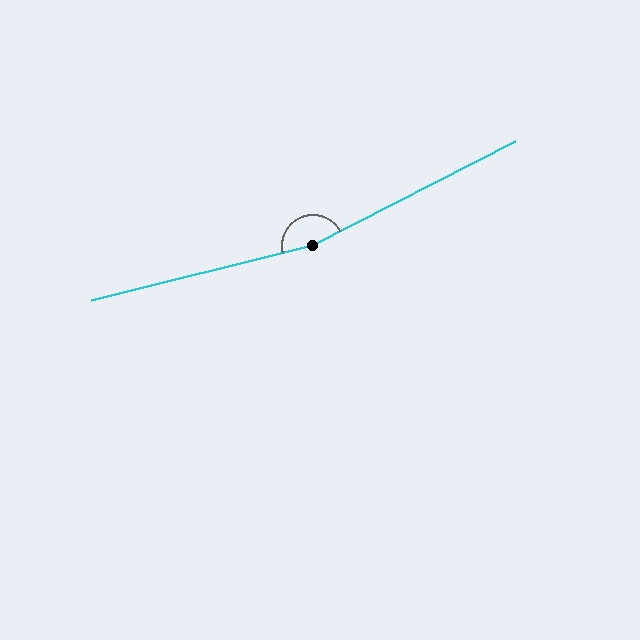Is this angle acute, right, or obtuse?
It is obtuse.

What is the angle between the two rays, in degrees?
Approximately 167 degrees.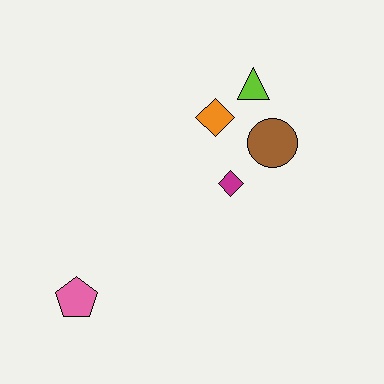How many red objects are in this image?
There are no red objects.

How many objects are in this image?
There are 5 objects.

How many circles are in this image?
There is 1 circle.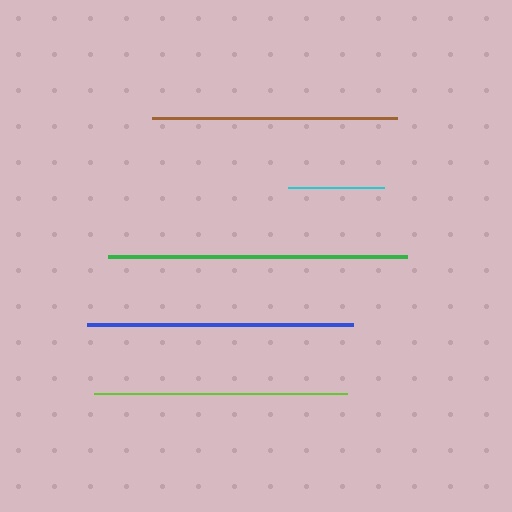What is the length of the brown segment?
The brown segment is approximately 245 pixels long.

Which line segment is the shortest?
The cyan line is the shortest at approximately 96 pixels.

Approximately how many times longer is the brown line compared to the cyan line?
The brown line is approximately 2.6 times the length of the cyan line.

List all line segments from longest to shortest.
From longest to shortest: green, blue, lime, brown, cyan.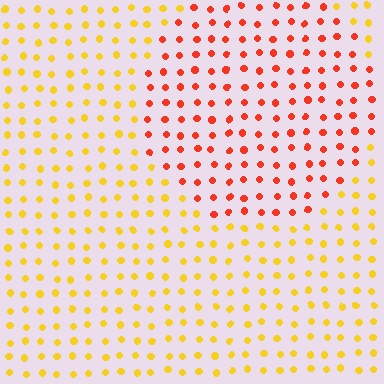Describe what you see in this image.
The image is filled with small yellow elements in a uniform arrangement. A circle-shaped region is visible where the elements are tinted to a slightly different hue, forming a subtle color boundary.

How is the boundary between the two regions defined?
The boundary is defined purely by a slight shift in hue (about 44 degrees). Spacing, size, and orientation are identical on both sides.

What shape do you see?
I see a circle.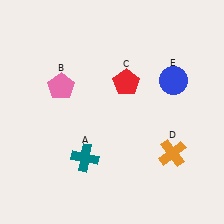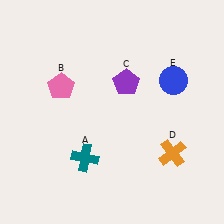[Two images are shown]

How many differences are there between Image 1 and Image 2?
There is 1 difference between the two images.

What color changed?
The pentagon (C) changed from red in Image 1 to purple in Image 2.